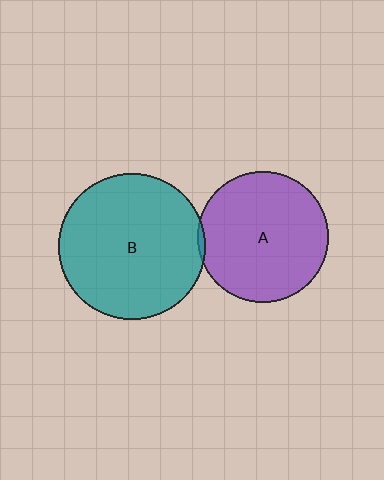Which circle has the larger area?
Circle B (teal).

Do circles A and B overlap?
Yes.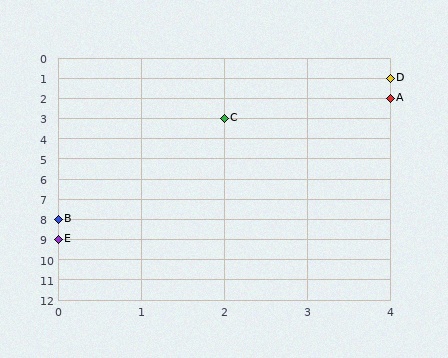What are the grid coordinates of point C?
Point C is at grid coordinates (2, 3).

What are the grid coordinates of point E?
Point E is at grid coordinates (0, 9).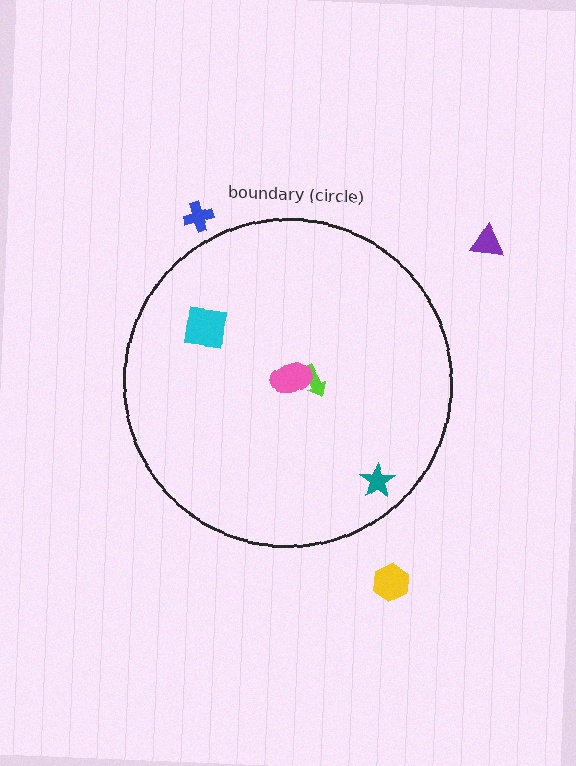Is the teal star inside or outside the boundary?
Inside.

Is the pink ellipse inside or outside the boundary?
Inside.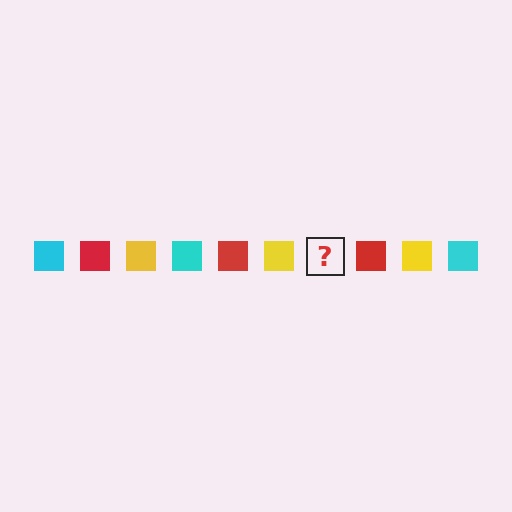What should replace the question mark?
The question mark should be replaced with a cyan square.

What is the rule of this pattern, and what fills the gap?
The rule is that the pattern cycles through cyan, red, yellow squares. The gap should be filled with a cyan square.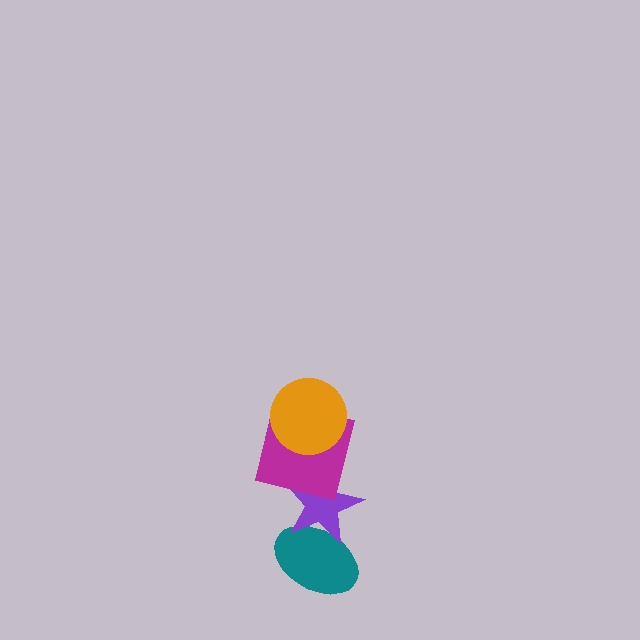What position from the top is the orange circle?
The orange circle is 1st from the top.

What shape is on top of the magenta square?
The orange circle is on top of the magenta square.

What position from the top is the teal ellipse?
The teal ellipse is 4th from the top.